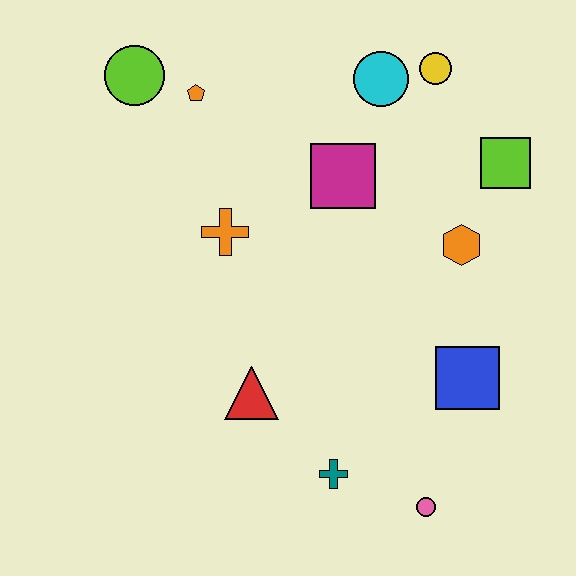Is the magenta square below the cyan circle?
Yes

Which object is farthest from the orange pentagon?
The pink circle is farthest from the orange pentagon.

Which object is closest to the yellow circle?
The cyan circle is closest to the yellow circle.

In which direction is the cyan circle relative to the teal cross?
The cyan circle is above the teal cross.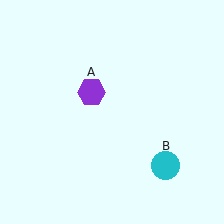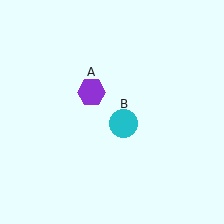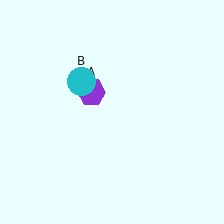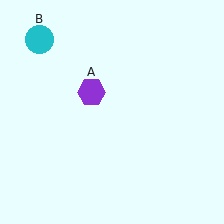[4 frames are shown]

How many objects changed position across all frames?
1 object changed position: cyan circle (object B).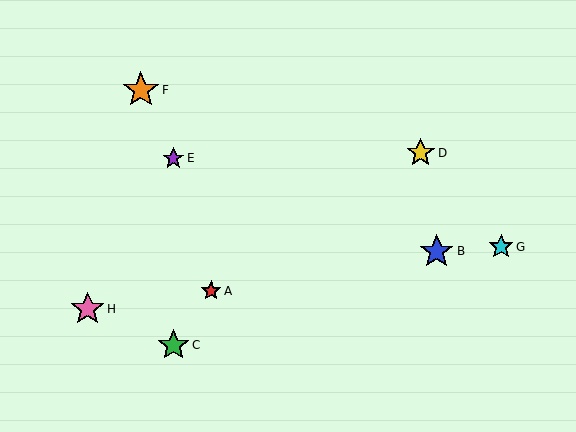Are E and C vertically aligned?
Yes, both are at x≈173.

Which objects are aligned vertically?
Objects C, E are aligned vertically.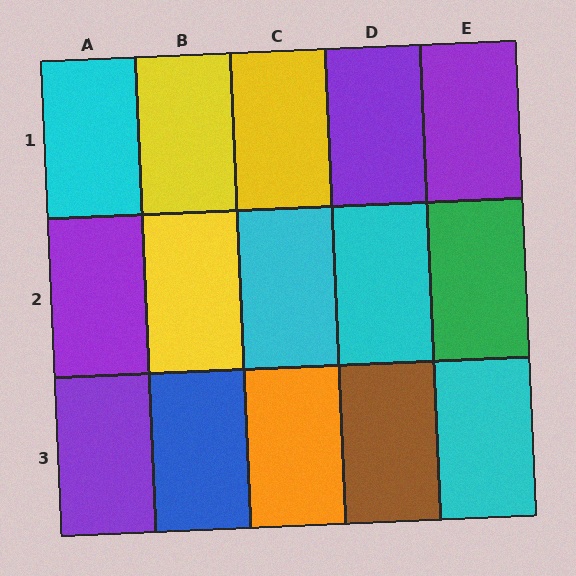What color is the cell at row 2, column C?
Cyan.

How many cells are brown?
1 cell is brown.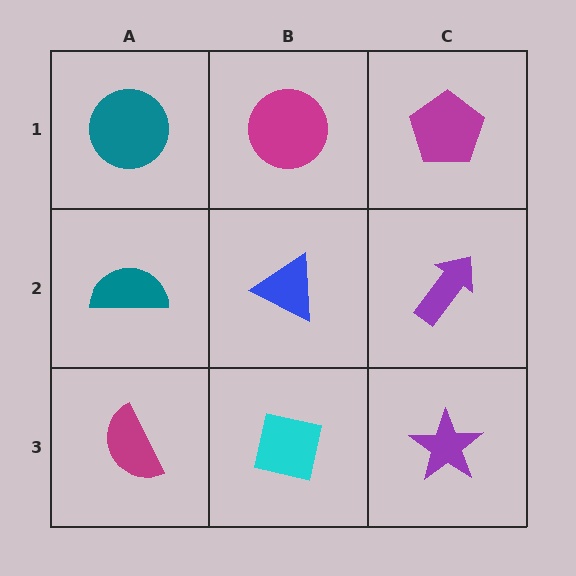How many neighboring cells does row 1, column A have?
2.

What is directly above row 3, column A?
A teal semicircle.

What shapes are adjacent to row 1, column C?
A purple arrow (row 2, column C), a magenta circle (row 1, column B).